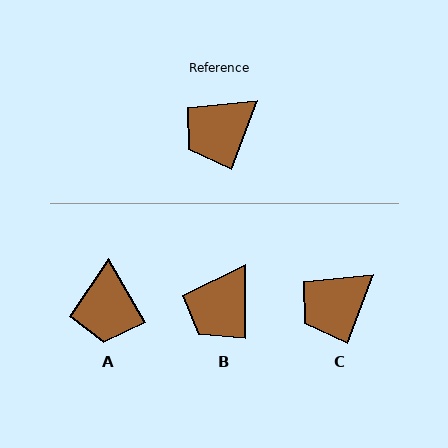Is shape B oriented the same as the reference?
No, it is off by about 20 degrees.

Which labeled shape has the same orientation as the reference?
C.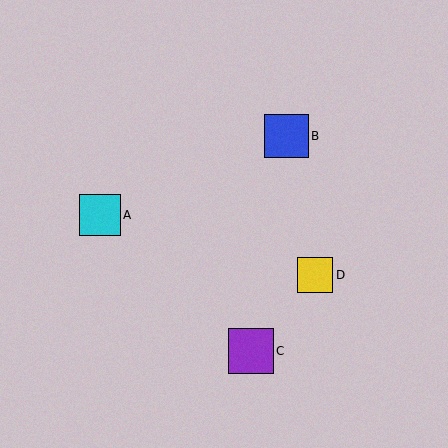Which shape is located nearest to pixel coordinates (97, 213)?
The cyan square (labeled A) at (100, 215) is nearest to that location.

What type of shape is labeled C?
Shape C is a purple square.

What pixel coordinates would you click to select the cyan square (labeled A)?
Click at (100, 215) to select the cyan square A.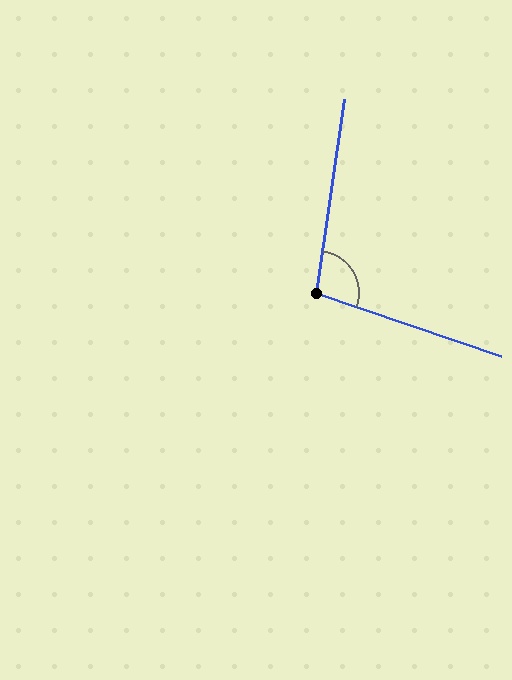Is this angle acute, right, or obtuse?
It is obtuse.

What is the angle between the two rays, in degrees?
Approximately 101 degrees.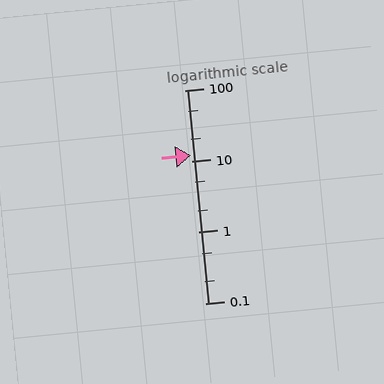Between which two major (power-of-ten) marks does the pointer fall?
The pointer is between 10 and 100.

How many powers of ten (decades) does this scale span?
The scale spans 3 decades, from 0.1 to 100.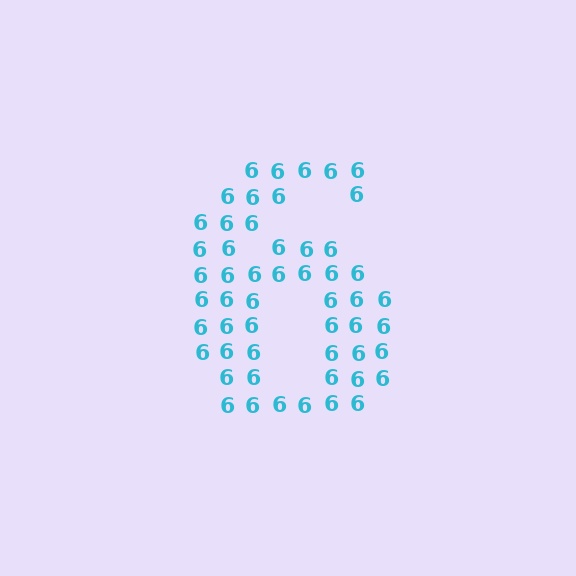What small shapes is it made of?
It is made of small digit 6's.